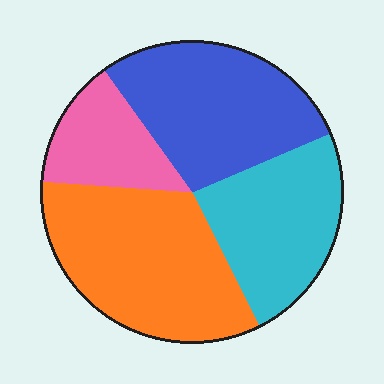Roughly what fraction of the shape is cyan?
Cyan takes up about one quarter (1/4) of the shape.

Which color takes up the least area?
Pink, at roughly 15%.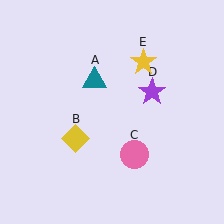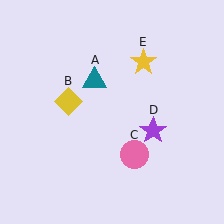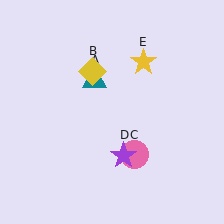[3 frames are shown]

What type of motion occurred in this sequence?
The yellow diamond (object B), purple star (object D) rotated clockwise around the center of the scene.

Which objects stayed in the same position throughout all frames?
Teal triangle (object A) and pink circle (object C) and yellow star (object E) remained stationary.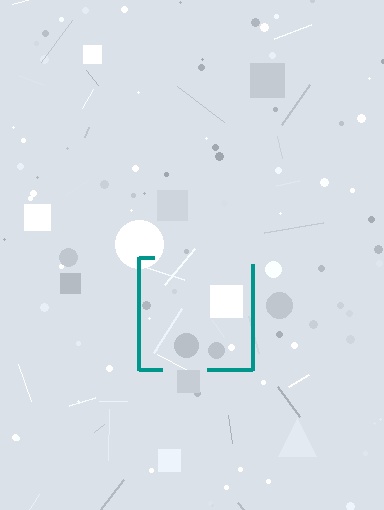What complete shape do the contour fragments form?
The contour fragments form a square.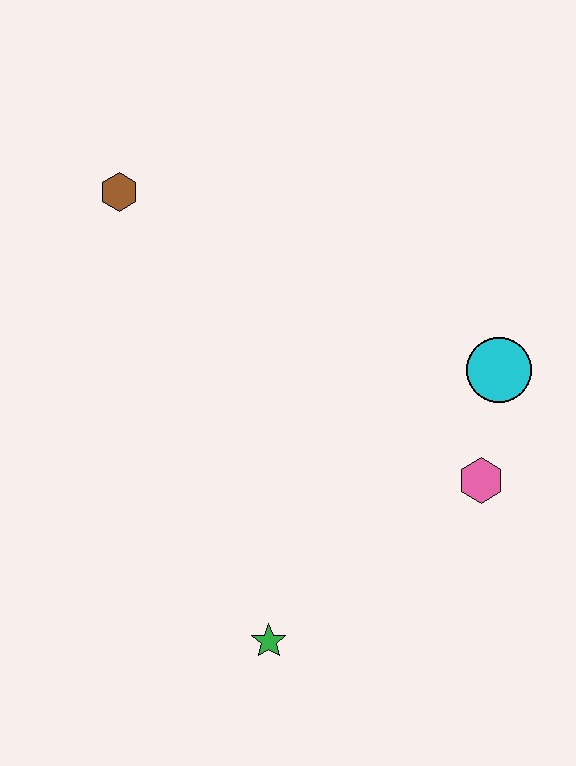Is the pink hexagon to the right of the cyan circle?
No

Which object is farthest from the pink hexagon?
The brown hexagon is farthest from the pink hexagon.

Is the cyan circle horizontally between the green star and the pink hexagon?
No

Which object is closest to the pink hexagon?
The cyan circle is closest to the pink hexagon.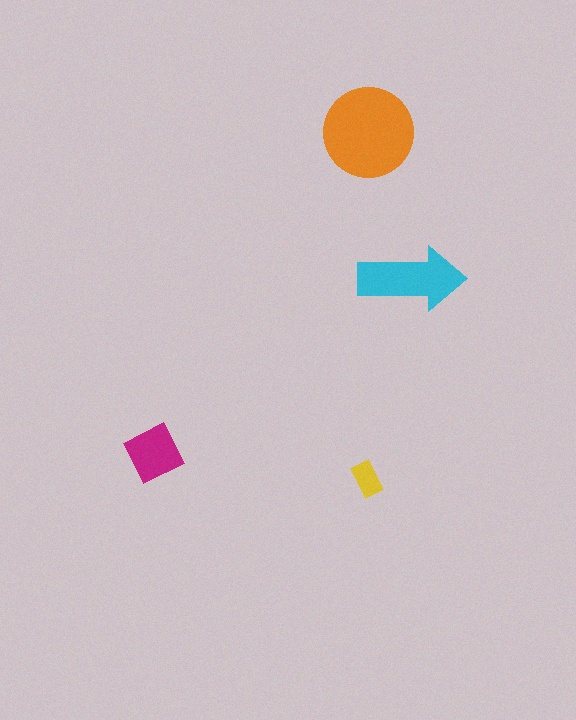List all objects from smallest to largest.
The yellow rectangle, the magenta square, the cyan arrow, the orange circle.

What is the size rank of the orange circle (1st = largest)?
1st.